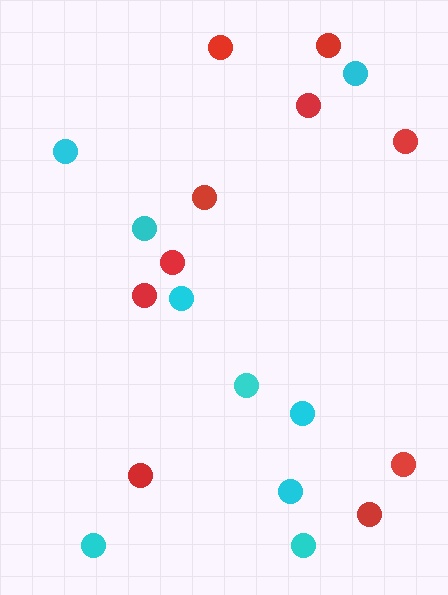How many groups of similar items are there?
There are 2 groups: one group of red circles (10) and one group of cyan circles (9).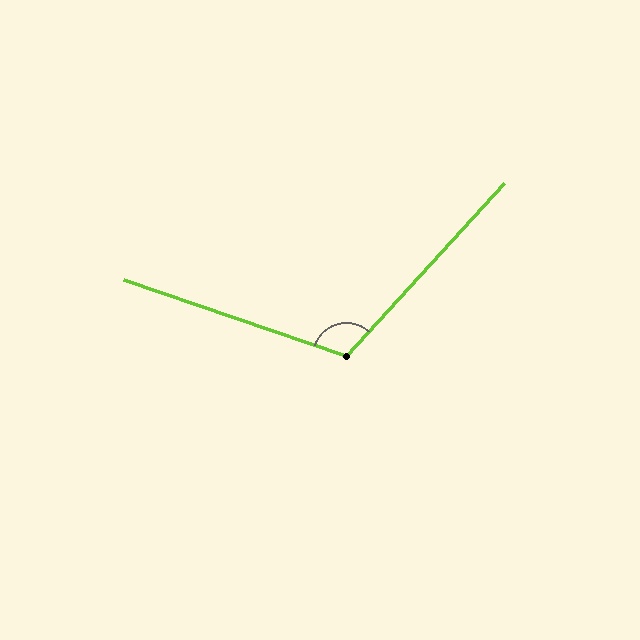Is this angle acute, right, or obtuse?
It is obtuse.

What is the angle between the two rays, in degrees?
Approximately 113 degrees.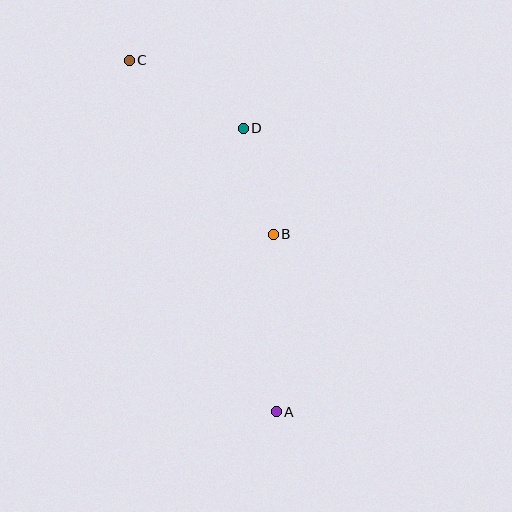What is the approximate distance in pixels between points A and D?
The distance between A and D is approximately 285 pixels.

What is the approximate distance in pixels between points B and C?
The distance between B and C is approximately 226 pixels.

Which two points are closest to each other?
Points B and D are closest to each other.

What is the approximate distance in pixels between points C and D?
The distance between C and D is approximately 133 pixels.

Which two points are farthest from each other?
Points A and C are farthest from each other.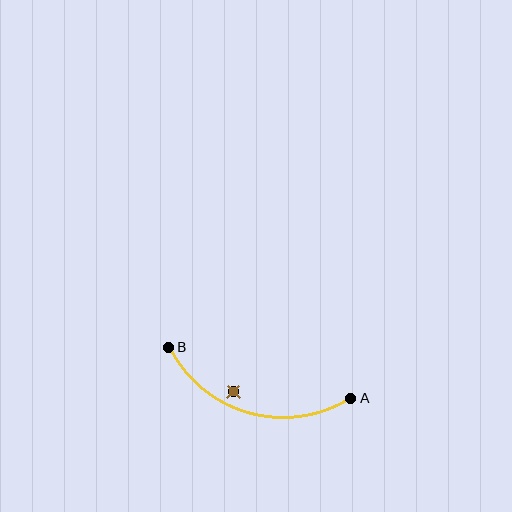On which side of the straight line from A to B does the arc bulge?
The arc bulges below the straight line connecting A and B.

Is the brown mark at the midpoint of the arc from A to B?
No — the brown mark does not lie on the arc at all. It sits slightly inside the curve.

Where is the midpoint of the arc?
The arc midpoint is the point on the curve farthest from the straight line joining A and B. It sits below that line.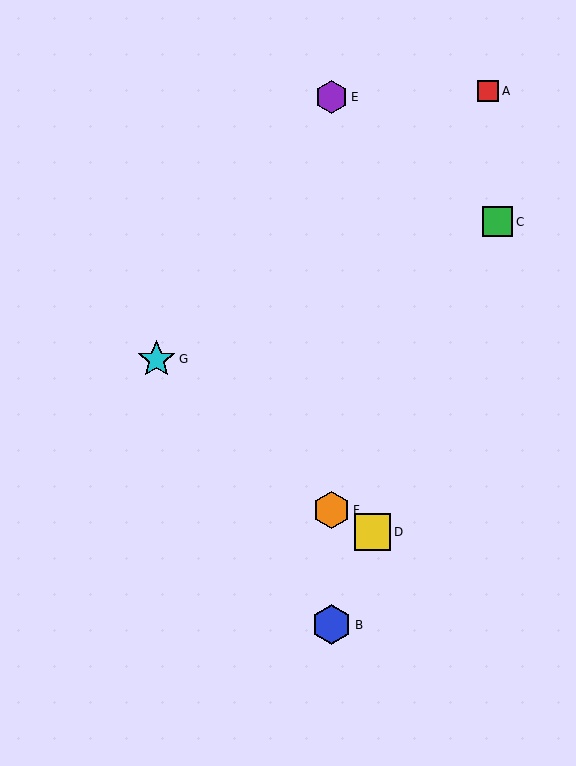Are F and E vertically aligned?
Yes, both are at x≈332.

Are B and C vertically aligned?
No, B is at x≈332 and C is at x≈497.